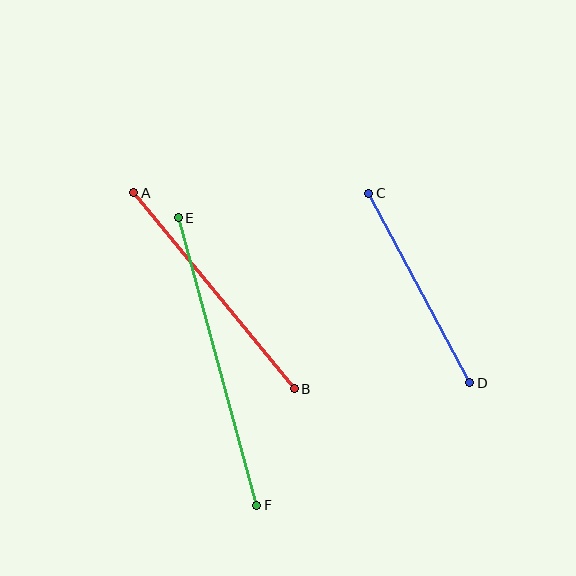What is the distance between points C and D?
The distance is approximately 215 pixels.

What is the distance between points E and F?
The distance is approximately 298 pixels.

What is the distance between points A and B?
The distance is approximately 253 pixels.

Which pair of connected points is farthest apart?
Points E and F are farthest apart.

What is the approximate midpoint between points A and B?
The midpoint is at approximately (214, 291) pixels.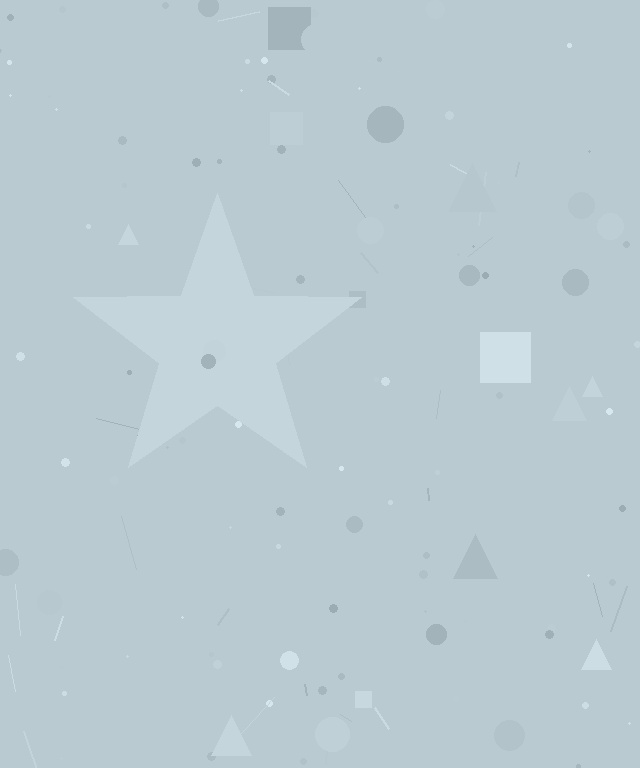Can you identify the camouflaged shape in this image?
The camouflaged shape is a star.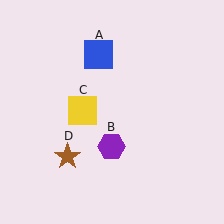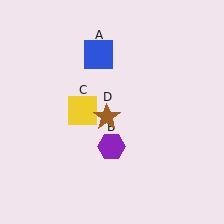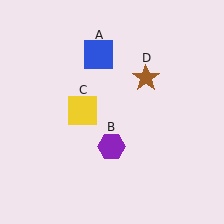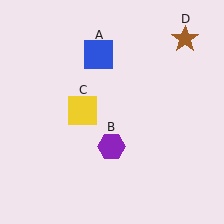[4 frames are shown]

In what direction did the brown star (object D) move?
The brown star (object D) moved up and to the right.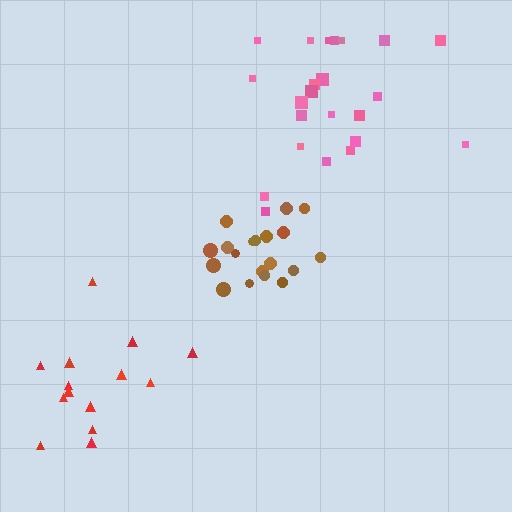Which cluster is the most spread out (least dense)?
Red.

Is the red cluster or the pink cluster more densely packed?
Pink.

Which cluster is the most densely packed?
Brown.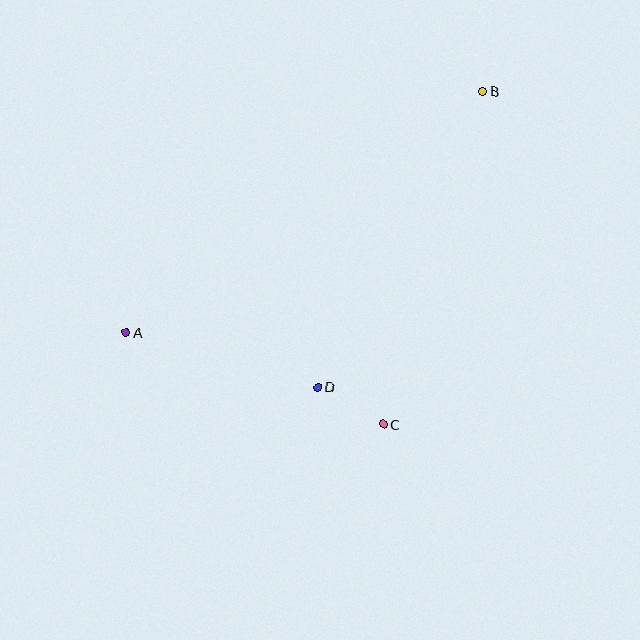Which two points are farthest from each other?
Points A and B are farthest from each other.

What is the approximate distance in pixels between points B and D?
The distance between B and D is approximately 339 pixels.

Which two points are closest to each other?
Points C and D are closest to each other.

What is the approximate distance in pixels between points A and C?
The distance between A and C is approximately 273 pixels.